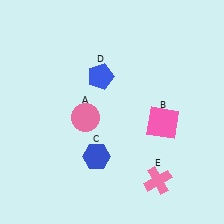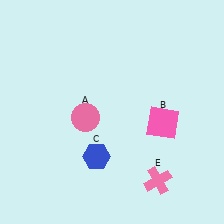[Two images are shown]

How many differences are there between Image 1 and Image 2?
There is 1 difference between the two images.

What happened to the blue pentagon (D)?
The blue pentagon (D) was removed in Image 2. It was in the top-left area of Image 1.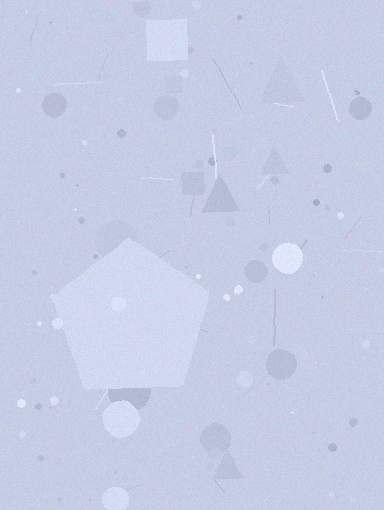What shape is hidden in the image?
A pentagon is hidden in the image.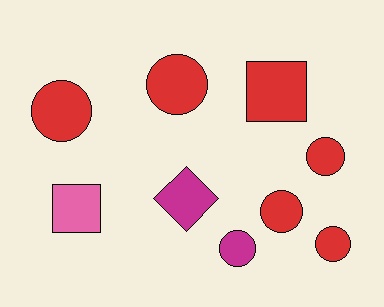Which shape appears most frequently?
Circle, with 6 objects.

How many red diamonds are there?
There are no red diamonds.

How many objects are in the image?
There are 9 objects.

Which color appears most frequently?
Red, with 6 objects.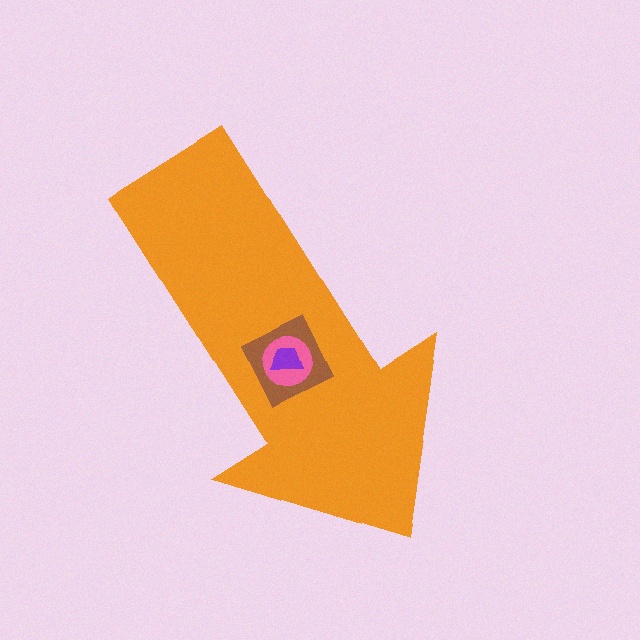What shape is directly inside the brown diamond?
The pink circle.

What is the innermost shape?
The purple trapezoid.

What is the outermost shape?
The orange arrow.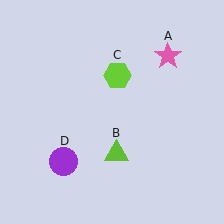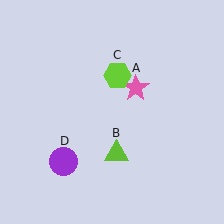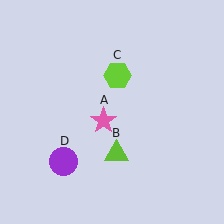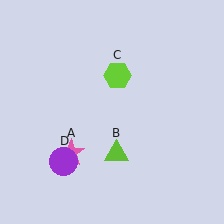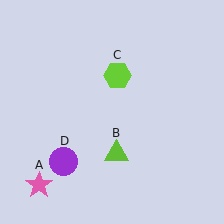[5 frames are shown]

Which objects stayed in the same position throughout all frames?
Lime triangle (object B) and lime hexagon (object C) and purple circle (object D) remained stationary.